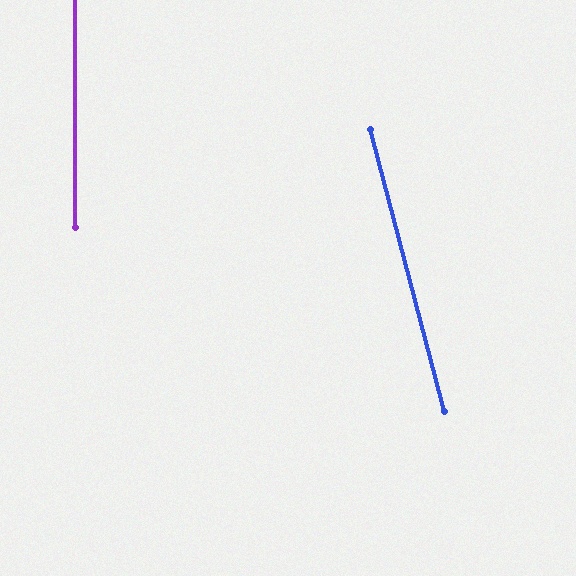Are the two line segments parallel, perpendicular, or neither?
Neither parallel nor perpendicular — they differ by about 15°.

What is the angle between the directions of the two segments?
Approximately 15 degrees.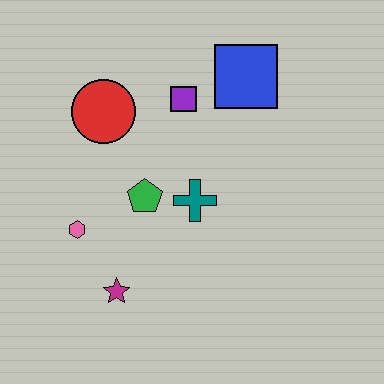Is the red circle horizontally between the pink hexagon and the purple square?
Yes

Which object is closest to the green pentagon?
The teal cross is closest to the green pentagon.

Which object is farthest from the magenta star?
The blue square is farthest from the magenta star.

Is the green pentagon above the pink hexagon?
Yes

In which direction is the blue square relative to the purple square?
The blue square is to the right of the purple square.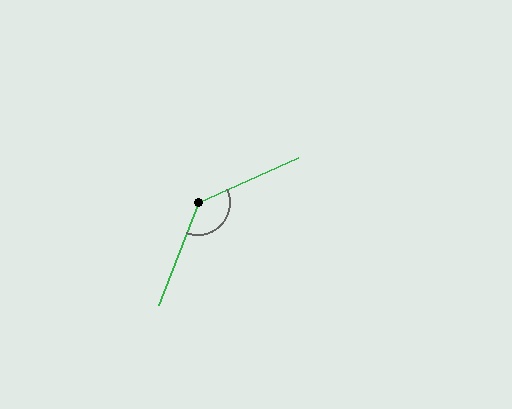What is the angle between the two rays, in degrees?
Approximately 135 degrees.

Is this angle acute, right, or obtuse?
It is obtuse.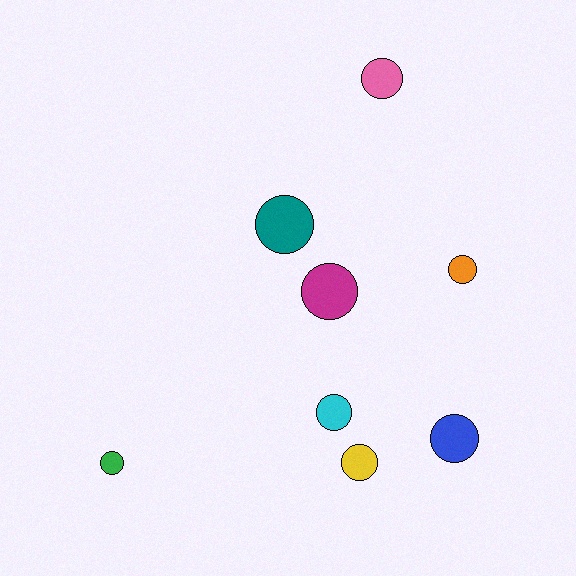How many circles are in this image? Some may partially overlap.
There are 8 circles.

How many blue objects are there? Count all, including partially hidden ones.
There is 1 blue object.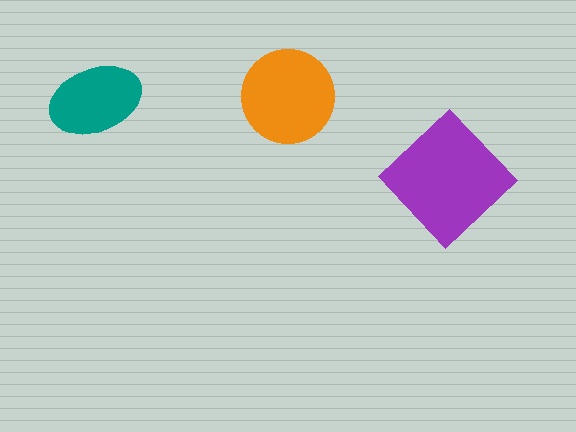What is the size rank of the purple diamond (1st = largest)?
1st.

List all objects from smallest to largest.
The teal ellipse, the orange circle, the purple diamond.